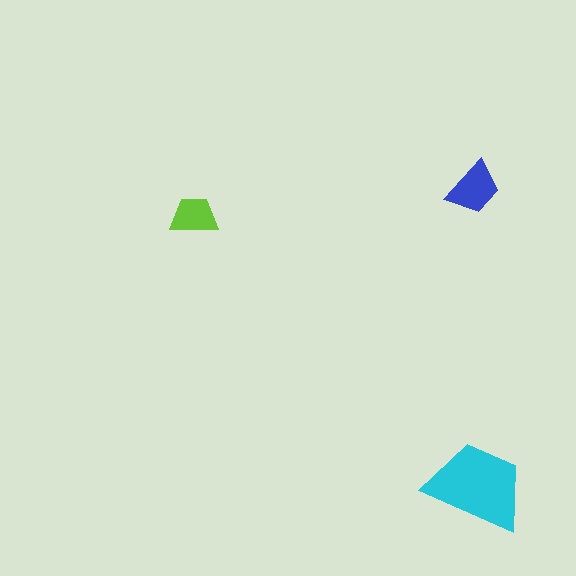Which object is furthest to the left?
The lime trapezoid is leftmost.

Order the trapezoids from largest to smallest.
the cyan one, the blue one, the lime one.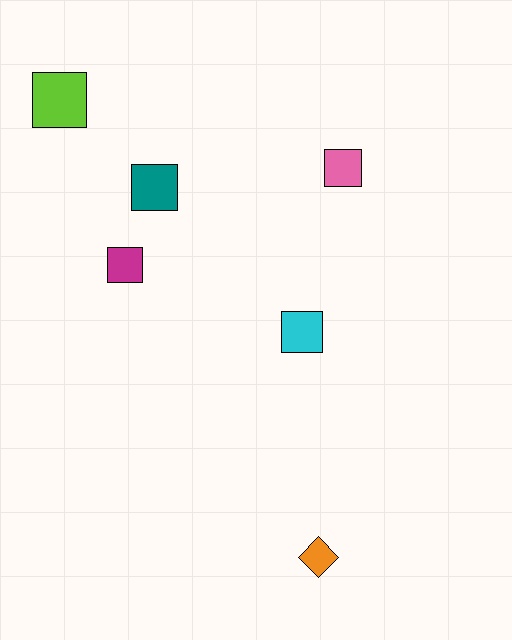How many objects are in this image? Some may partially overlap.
There are 6 objects.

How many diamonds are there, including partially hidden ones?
There is 1 diamond.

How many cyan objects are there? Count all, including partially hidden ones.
There is 1 cyan object.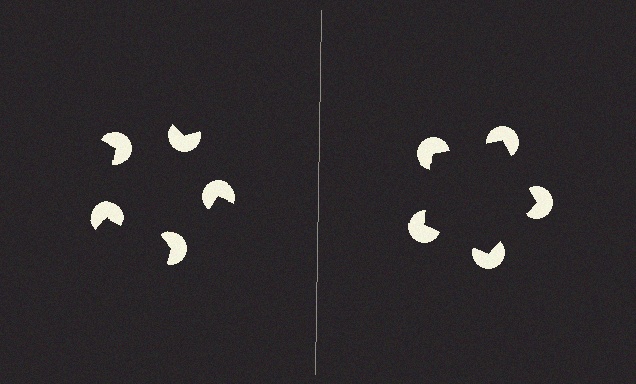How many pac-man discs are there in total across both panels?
10 — 5 on each side.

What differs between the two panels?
The pac-man discs are positioned identically on both sides; only the wedge orientations differ. On the right they align to a pentagon; on the left they are misaligned.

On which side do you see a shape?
An illusory pentagon appears on the right side. On the left side the wedge cuts are rotated, so no coherent shape forms.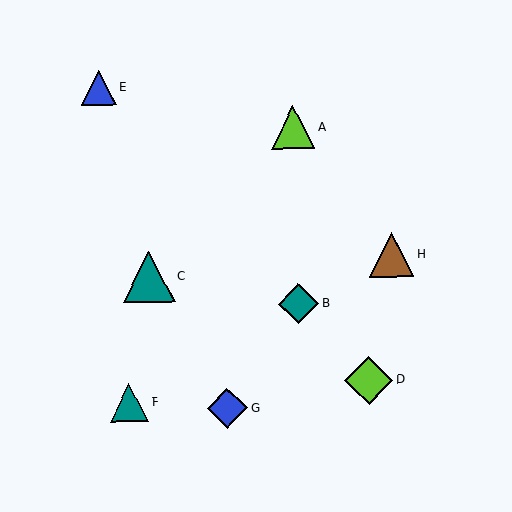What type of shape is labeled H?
Shape H is a brown triangle.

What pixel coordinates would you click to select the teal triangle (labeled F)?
Click at (129, 403) to select the teal triangle F.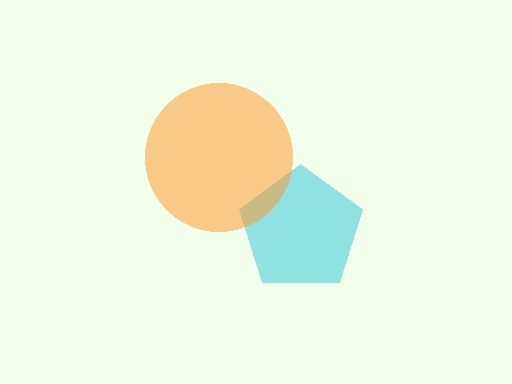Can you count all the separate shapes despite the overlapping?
Yes, there are 2 separate shapes.